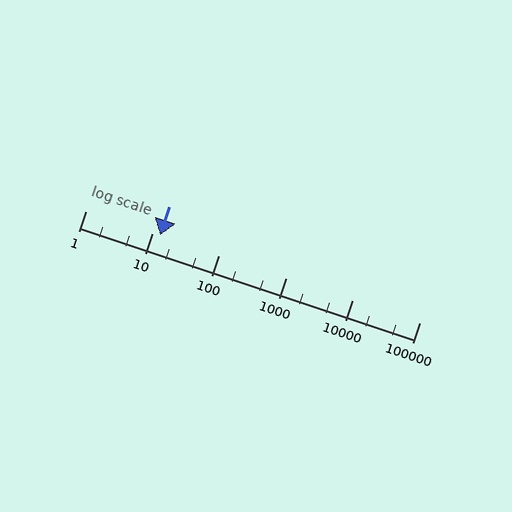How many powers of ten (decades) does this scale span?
The scale spans 5 decades, from 1 to 100000.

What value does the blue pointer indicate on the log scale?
The pointer indicates approximately 13.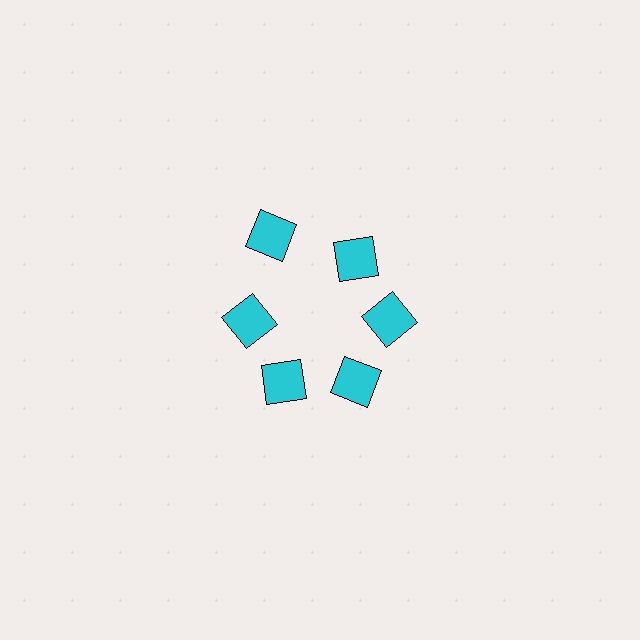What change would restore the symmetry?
The symmetry would be restored by moving it inward, back onto the ring so that all 6 squares sit at equal angles and equal distance from the center.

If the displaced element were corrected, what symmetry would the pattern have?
It would have 6-fold rotational symmetry — the pattern would map onto itself every 60 degrees.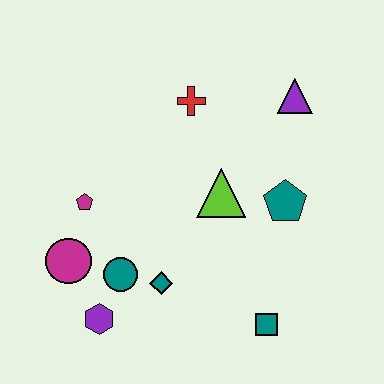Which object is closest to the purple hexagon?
The teal circle is closest to the purple hexagon.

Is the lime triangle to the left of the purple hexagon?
No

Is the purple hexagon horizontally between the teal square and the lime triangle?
No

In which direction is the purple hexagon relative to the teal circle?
The purple hexagon is below the teal circle.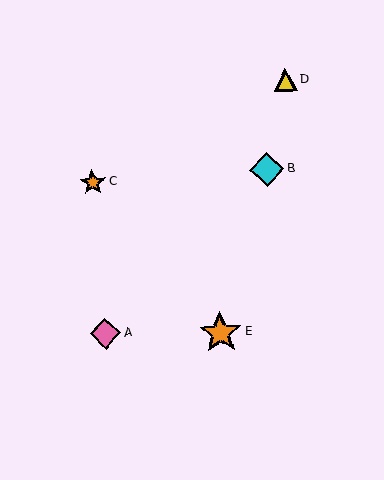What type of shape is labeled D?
Shape D is a yellow triangle.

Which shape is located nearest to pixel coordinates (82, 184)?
The orange star (labeled C) at (93, 182) is nearest to that location.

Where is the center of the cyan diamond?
The center of the cyan diamond is at (267, 169).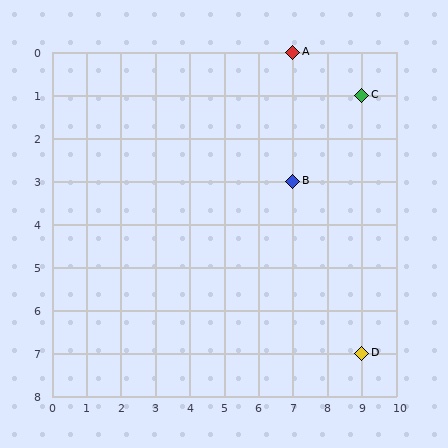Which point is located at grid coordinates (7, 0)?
Point A is at (7, 0).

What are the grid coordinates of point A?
Point A is at grid coordinates (7, 0).